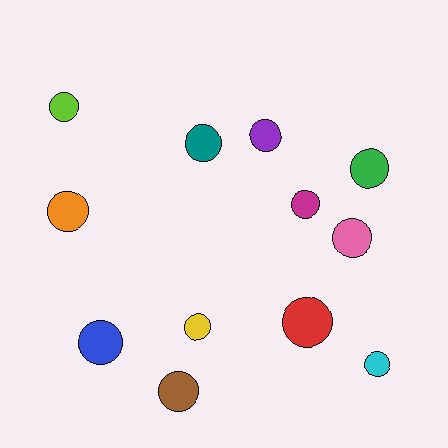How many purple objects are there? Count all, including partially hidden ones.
There is 1 purple object.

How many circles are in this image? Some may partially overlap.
There are 12 circles.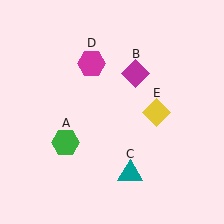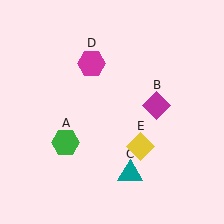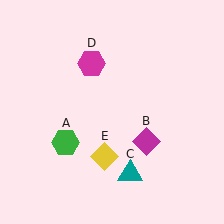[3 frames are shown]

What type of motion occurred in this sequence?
The magenta diamond (object B), yellow diamond (object E) rotated clockwise around the center of the scene.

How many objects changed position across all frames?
2 objects changed position: magenta diamond (object B), yellow diamond (object E).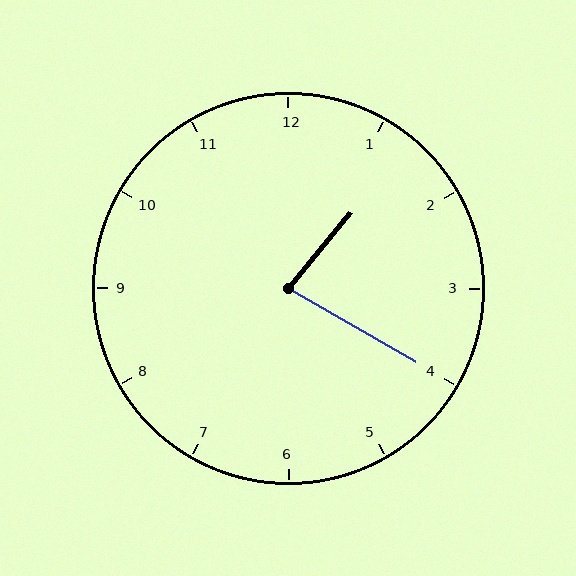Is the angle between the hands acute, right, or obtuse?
It is acute.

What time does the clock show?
1:20.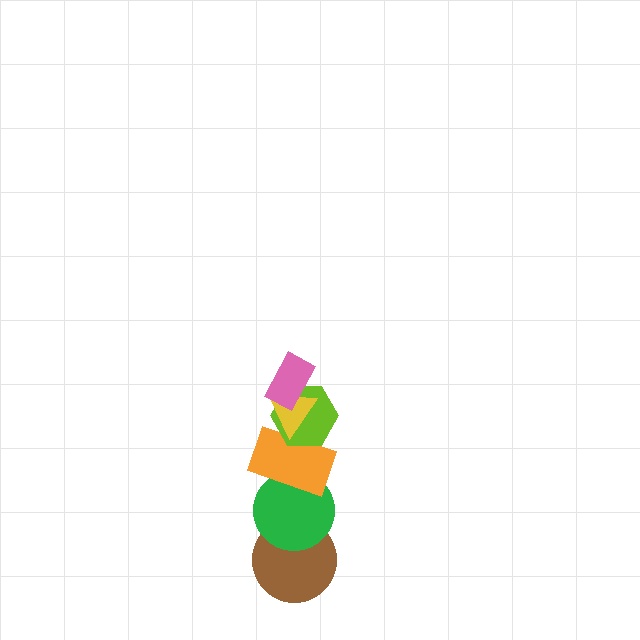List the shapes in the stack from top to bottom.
From top to bottom: the pink rectangle, the yellow triangle, the lime hexagon, the orange rectangle, the green circle, the brown circle.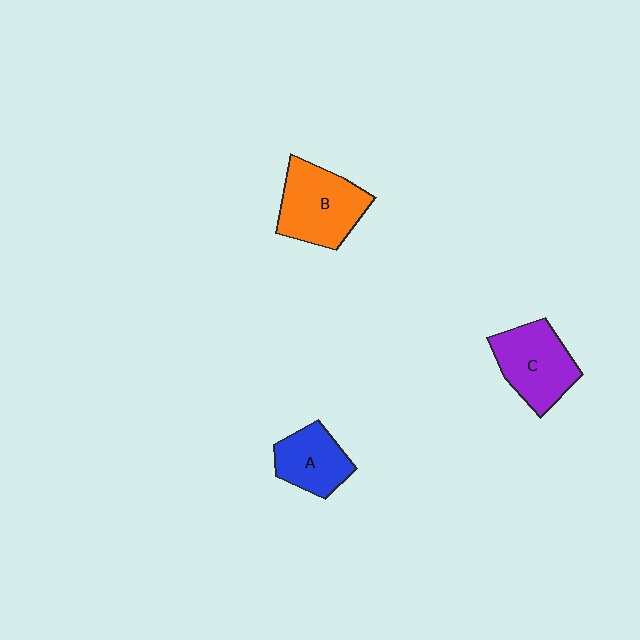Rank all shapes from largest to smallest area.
From largest to smallest: B (orange), C (purple), A (blue).